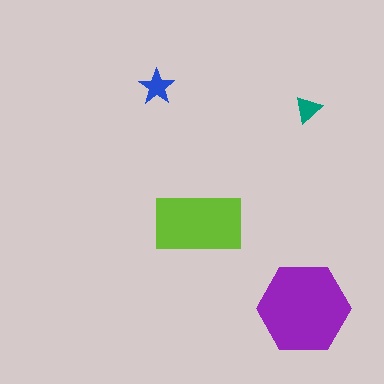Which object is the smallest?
The teal triangle.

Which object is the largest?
The purple hexagon.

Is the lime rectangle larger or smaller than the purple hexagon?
Smaller.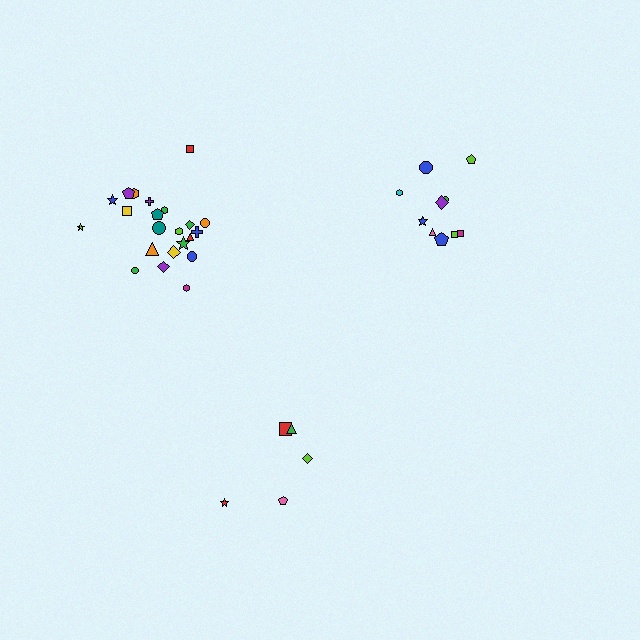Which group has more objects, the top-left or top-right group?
The top-left group.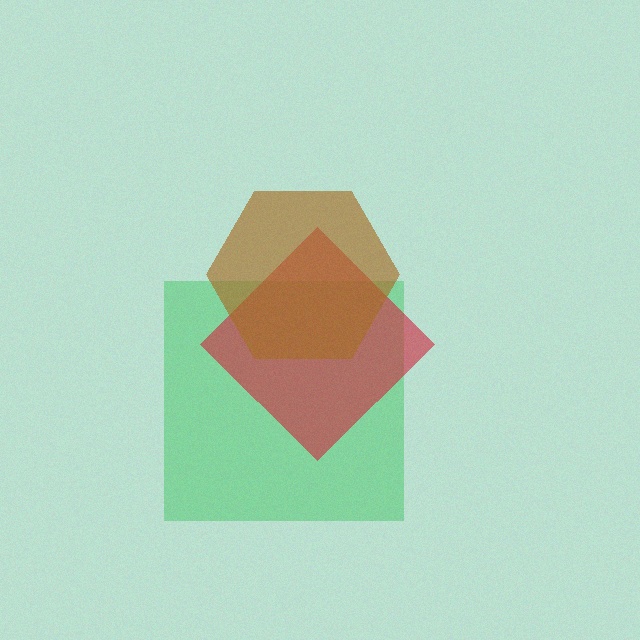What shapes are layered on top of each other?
The layered shapes are: a green square, a red diamond, a brown hexagon.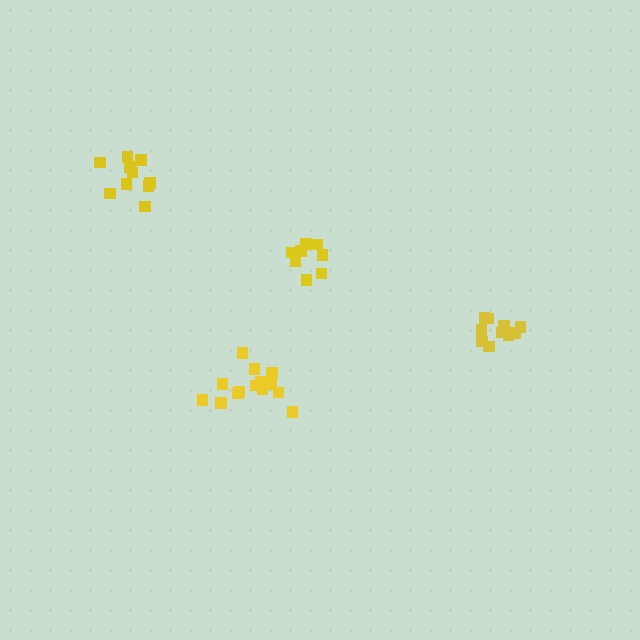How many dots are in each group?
Group 1: 10 dots, Group 2: 8 dots, Group 3: 14 dots, Group 4: 10 dots (42 total).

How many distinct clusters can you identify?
There are 4 distinct clusters.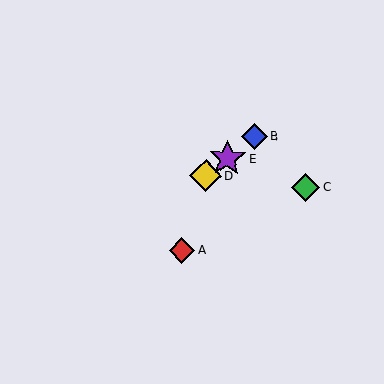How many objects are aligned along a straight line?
3 objects (B, D, E) are aligned along a straight line.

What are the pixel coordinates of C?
Object C is at (306, 188).